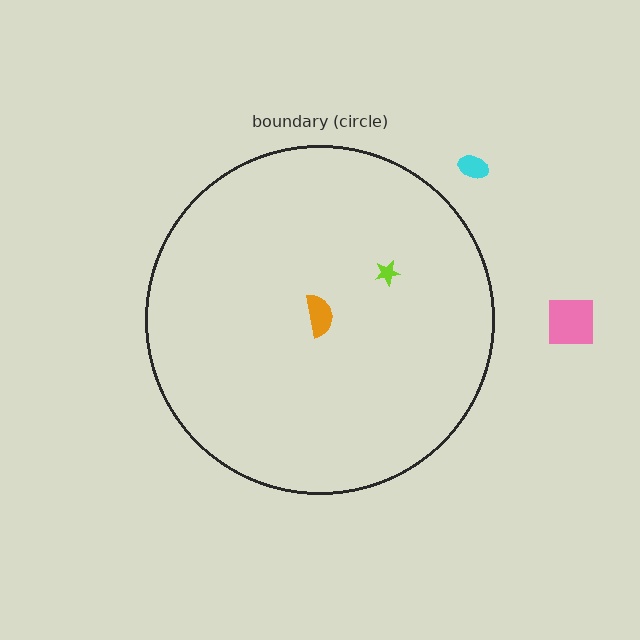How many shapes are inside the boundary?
2 inside, 2 outside.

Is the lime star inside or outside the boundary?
Inside.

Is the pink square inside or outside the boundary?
Outside.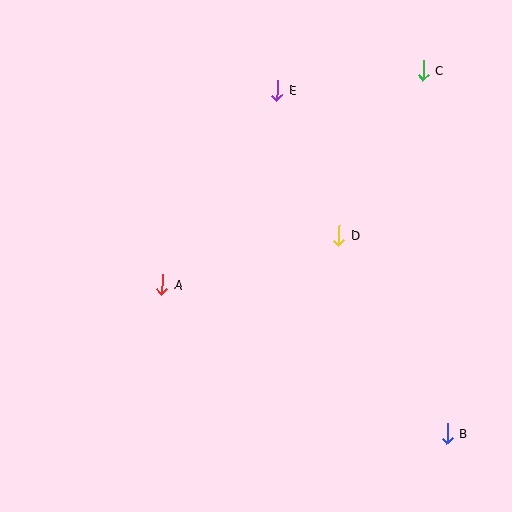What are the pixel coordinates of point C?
Point C is at (423, 70).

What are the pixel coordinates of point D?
Point D is at (339, 235).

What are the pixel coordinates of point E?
Point E is at (277, 90).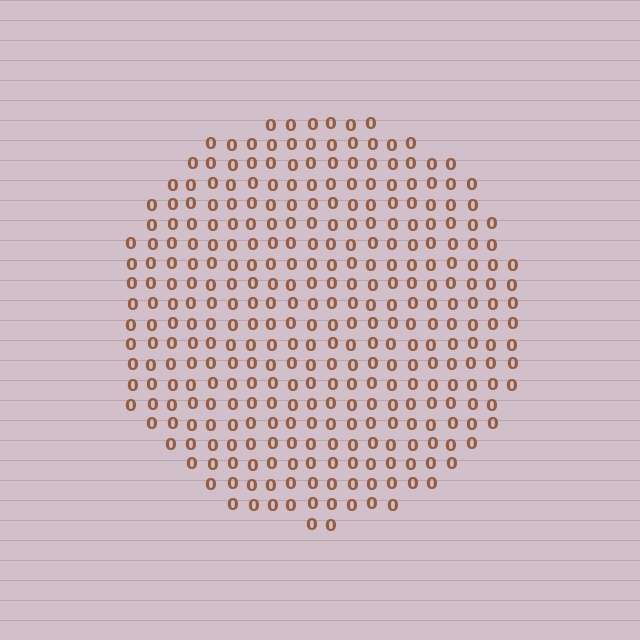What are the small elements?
The small elements are digit 0's.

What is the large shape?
The large shape is a circle.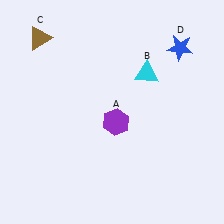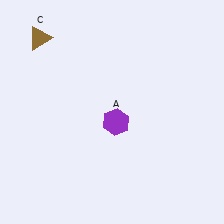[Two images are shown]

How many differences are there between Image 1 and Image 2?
There are 2 differences between the two images.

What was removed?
The cyan triangle (B), the blue star (D) were removed in Image 2.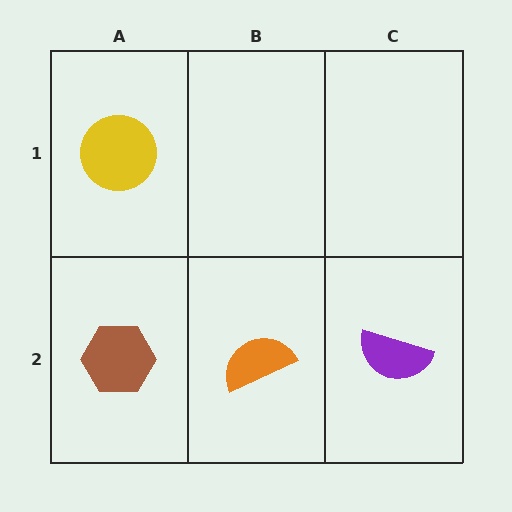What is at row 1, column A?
A yellow circle.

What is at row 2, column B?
An orange semicircle.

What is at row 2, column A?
A brown hexagon.